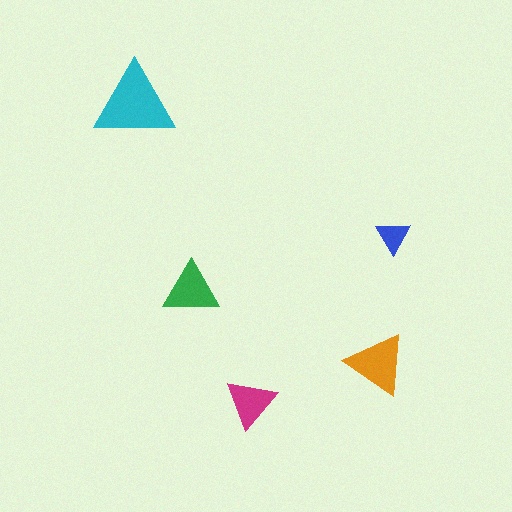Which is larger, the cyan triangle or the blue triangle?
The cyan one.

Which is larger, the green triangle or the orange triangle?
The orange one.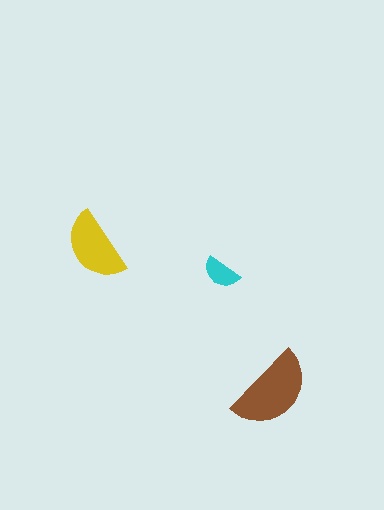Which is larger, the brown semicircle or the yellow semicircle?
The brown one.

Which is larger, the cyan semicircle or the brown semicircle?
The brown one.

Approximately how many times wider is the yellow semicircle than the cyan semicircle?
About 2 times wider.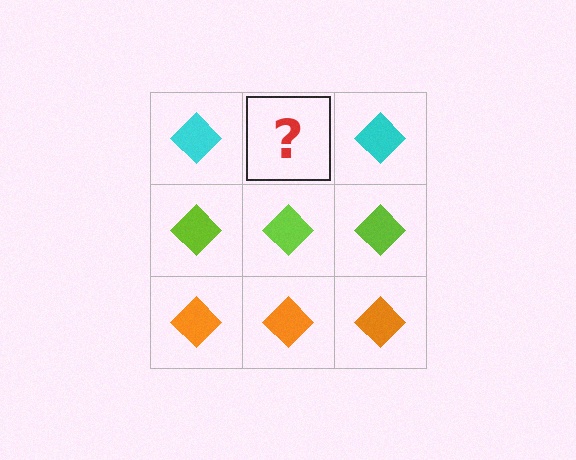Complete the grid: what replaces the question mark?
The question mark should be replaced with a cyan diamond.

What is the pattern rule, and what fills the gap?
The rule is that each row has a consistent color. The gap should be filled with a cyan diamond.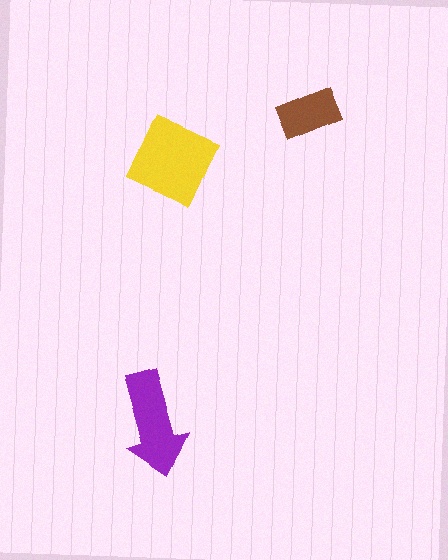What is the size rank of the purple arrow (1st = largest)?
2nd.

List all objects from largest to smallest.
The yellow square, the purple arrow, the brown rectangle.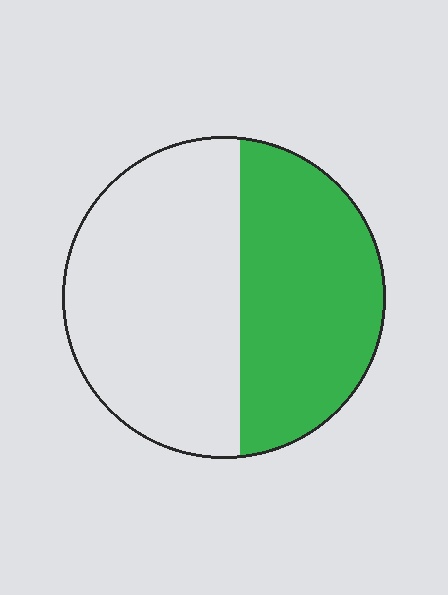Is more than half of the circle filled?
No.